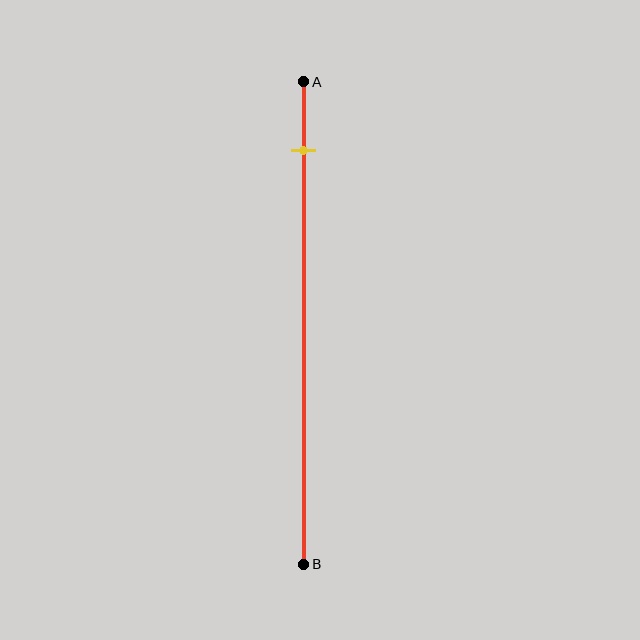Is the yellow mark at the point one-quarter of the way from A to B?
No, the mark is at about 15% from A, not at the 25% one-quarter point.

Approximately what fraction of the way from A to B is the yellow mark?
The yellow mark is approximately 15% of the way from A to B.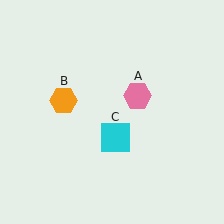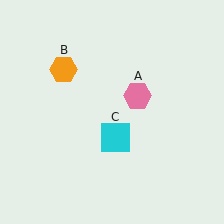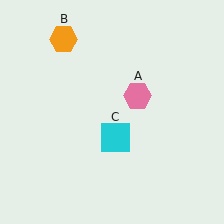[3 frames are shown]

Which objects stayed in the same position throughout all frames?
Pink hexagon (object A) and cyan square (object C) remained stationary.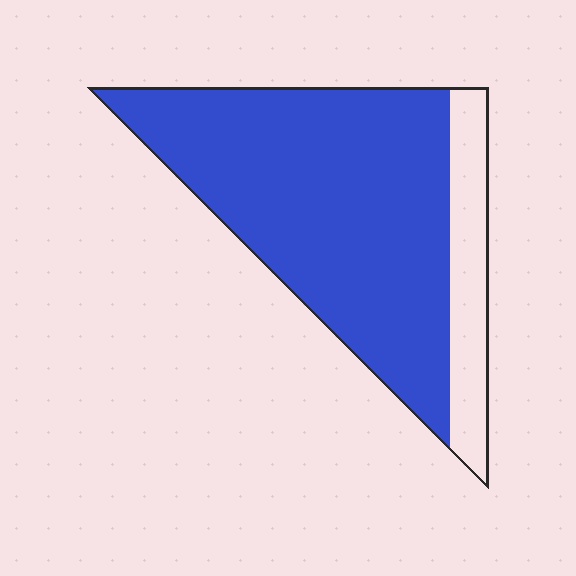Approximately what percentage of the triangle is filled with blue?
Approximately 80%.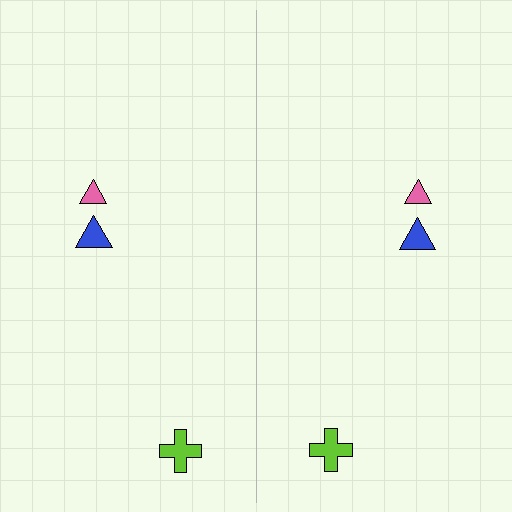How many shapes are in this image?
There are 6 shapes in this image.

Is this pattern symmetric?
Yes, this pattern has bilateral (reflection) symmetry.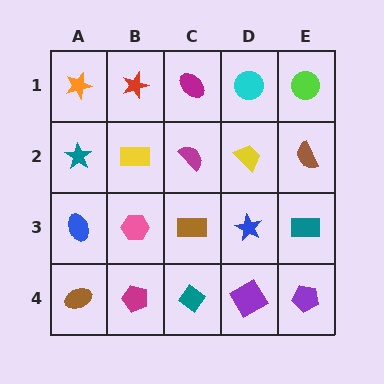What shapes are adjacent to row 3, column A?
A teal star (row 2, column A), a brown ellipse (row 4, column A), a pink hexagon (row 3, column B).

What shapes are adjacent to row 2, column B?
A red star (row 1, column B), a pink hexagon (row 3, column B), a teal star (row 2, column A), a magenta semicircle (row 2, column C).